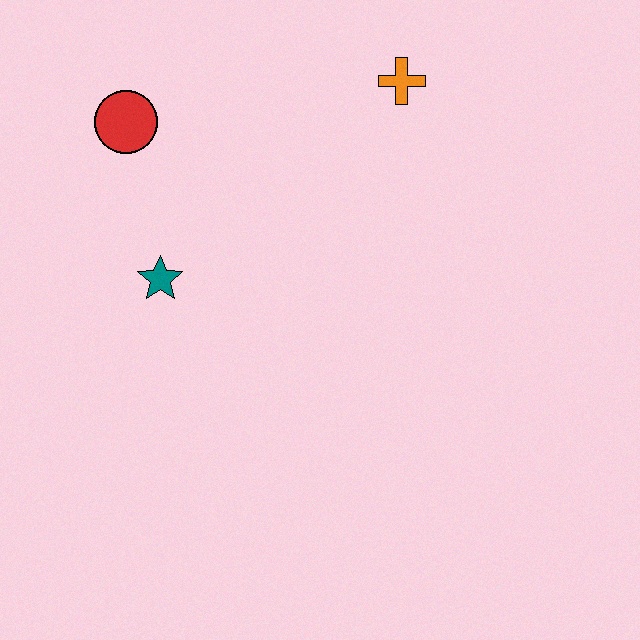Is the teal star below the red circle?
Yes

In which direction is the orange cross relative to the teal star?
The orange cross is to the right of the teal star.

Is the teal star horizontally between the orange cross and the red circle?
Yes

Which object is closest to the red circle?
The teal star is closest to the red circle.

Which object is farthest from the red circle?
The orange cross is farthest from the red circle.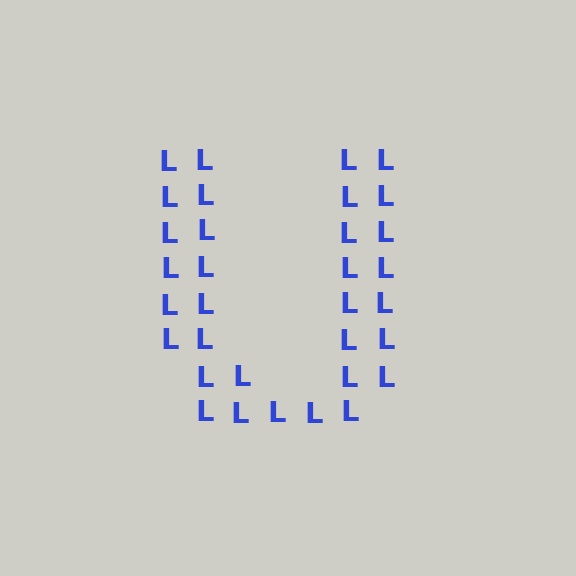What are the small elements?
The small elements are letter L's.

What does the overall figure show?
The overall figure shows the letter U.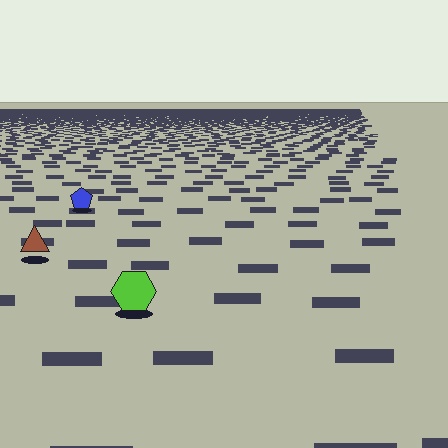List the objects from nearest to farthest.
From nearest to farthest: the lime hexagon, the brown triangle, the blue pentagon.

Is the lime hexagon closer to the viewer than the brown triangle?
Yes. The lime hexagon is closer — you can tell from the texture gradient: the ground texture is coarser near it.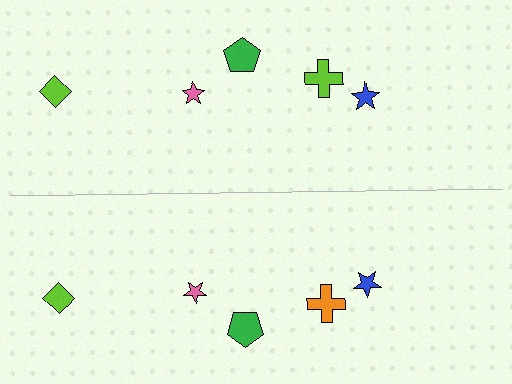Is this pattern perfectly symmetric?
No, the pattern is not perfectly symmetric. The orange cross on the bottom side breaks the symmetry — its mirror counterpart is lime.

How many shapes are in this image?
There are 10 shapes in this image.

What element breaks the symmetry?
The orange cross on the bottom side breaks the symmetry — its mirror counterpart is lime.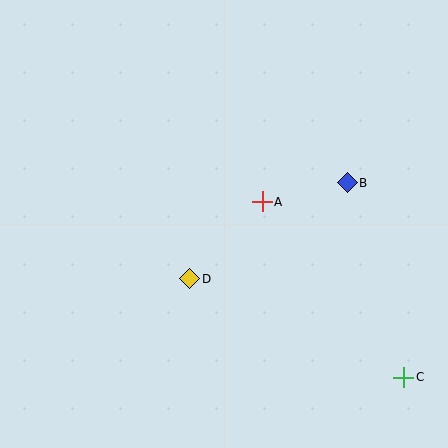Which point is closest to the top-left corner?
Point A is closest to the top-left corner.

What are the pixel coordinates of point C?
Point C is at (404, 377).